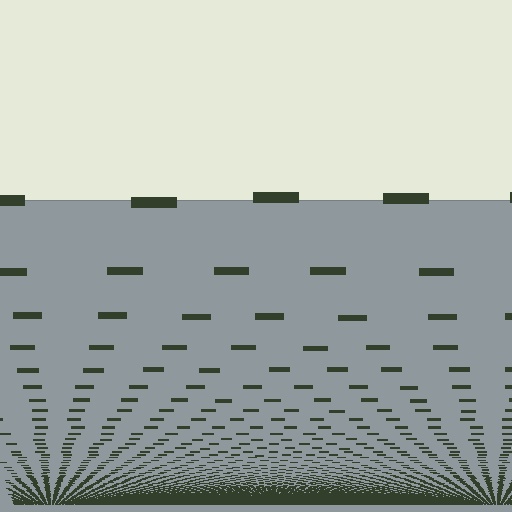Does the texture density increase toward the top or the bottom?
Density increases toward the bottom.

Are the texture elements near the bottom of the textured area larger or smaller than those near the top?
Smaller. The gradient is inverted — elements near the bottom are smaller and denser.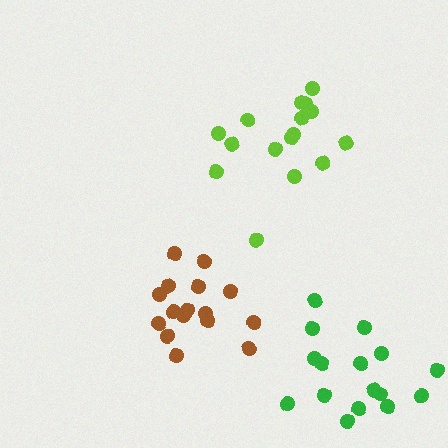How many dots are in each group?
Group 1: 16 dots, Group 2: 16 dots, Group 3: 16 dots (48 total).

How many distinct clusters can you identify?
There are 3 distinct clusters.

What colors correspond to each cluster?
The clusters are colored: green, brown, lime.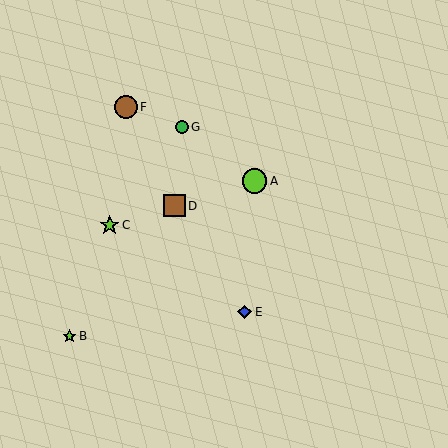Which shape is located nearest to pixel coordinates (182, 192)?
The brown square (labeled D) at (174, 206) is nearest to that location.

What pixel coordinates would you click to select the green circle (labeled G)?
Click at (182, 127) to select the green circle G.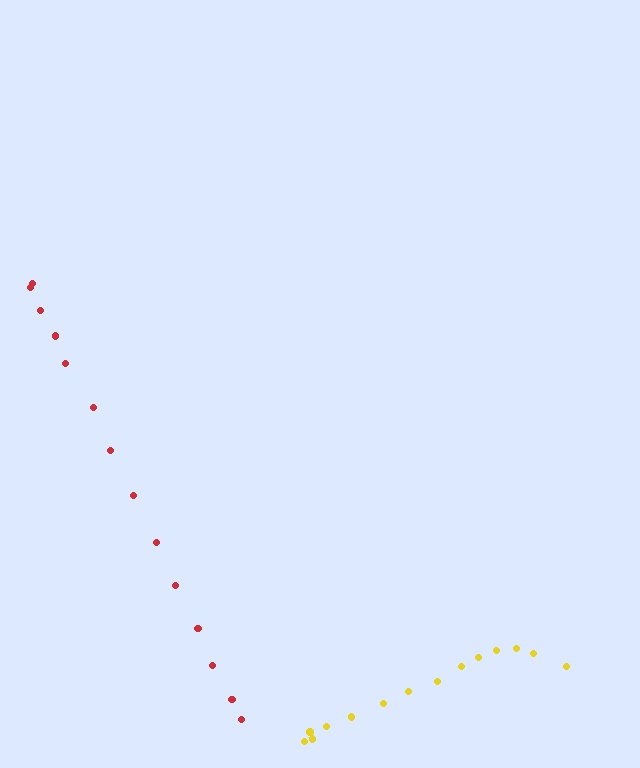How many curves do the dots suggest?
There are 2 distinct paths.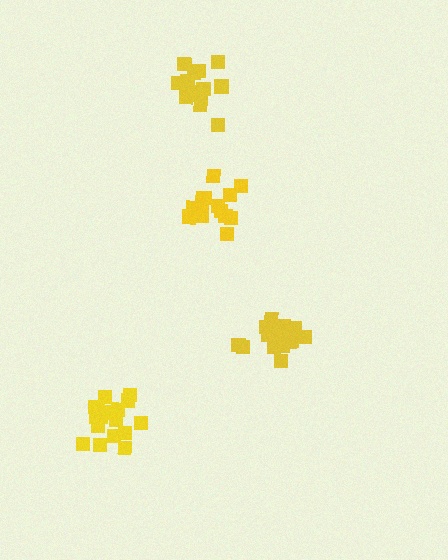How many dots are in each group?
Group 1: 16 dots, Group 2: 15 dots, Group 3: 18 dots, Group 4: 18 dots (67 total).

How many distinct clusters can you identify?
There are 4 distinct clusters.